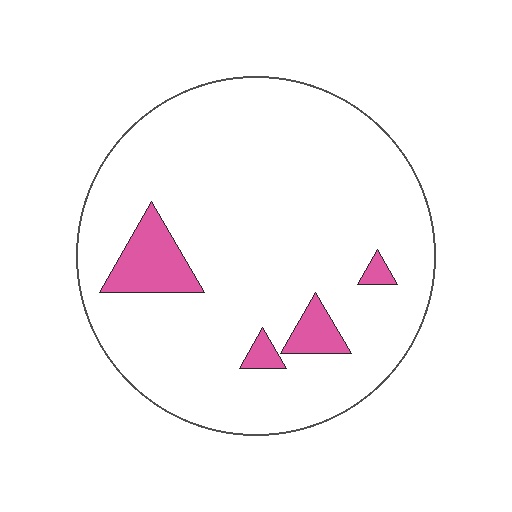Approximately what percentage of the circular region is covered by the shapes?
Approximately 10%.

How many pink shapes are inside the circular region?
4.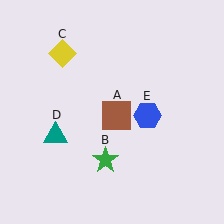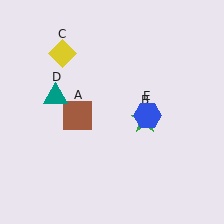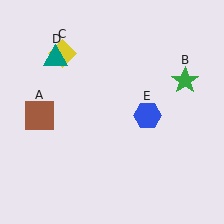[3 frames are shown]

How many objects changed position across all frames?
3 objects changed position: brown square (object A), green star (object B), teal triangle (object D).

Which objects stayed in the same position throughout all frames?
Yellow diamond (object C) and blue hexagon (object E) remained stationary.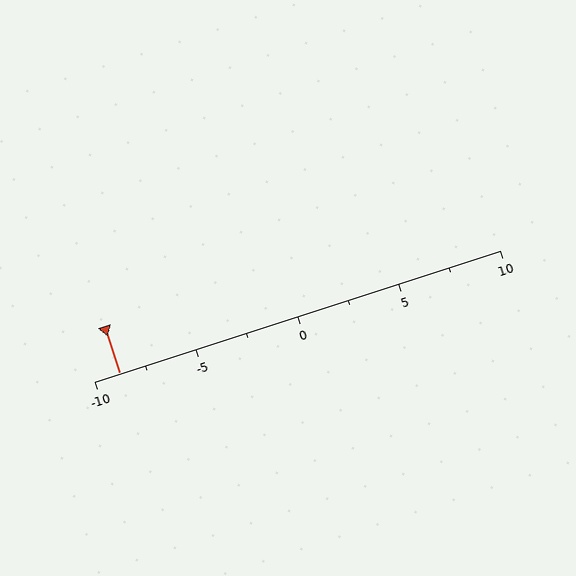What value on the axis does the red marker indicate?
The marker indicates approximately -8.8.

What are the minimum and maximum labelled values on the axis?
The axis runs from -10 to 10.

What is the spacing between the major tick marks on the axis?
The major ticks are spaced 5 apart.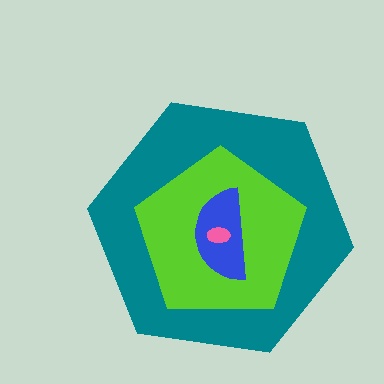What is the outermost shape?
The teal hexagon.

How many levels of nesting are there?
4.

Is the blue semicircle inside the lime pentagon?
Yes.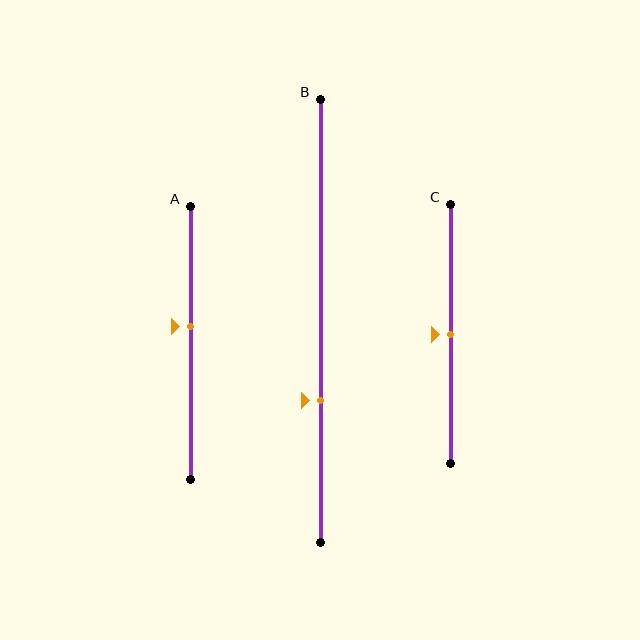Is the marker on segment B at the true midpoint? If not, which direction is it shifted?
No, the marker on segment B is shifted downward by about 18% of the segment length.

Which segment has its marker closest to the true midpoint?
Segment C has its marker closest to the true midpoint.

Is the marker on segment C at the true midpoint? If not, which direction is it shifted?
Yes, the marker on segment C is at the true midpoint.